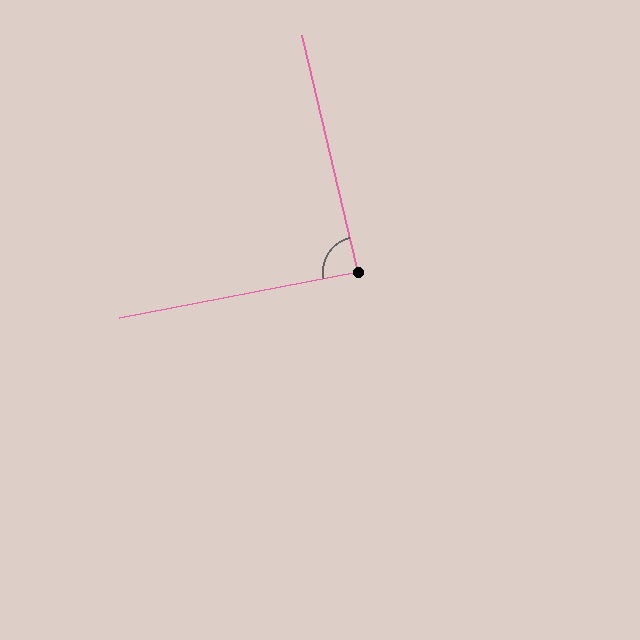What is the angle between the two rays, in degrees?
Approximately 88 degrees.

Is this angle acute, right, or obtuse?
It is approximately a right angle.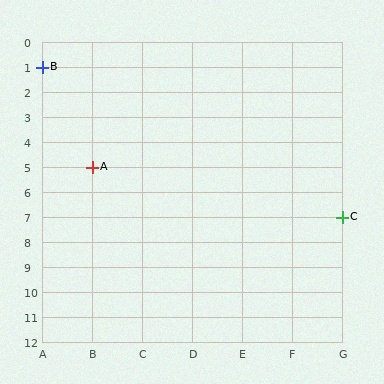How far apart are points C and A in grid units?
Points C and A are 5 columns and 2 rows apart (about 5.4 grid units diagonally).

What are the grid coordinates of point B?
Point B is at grid coordinates (A, 1).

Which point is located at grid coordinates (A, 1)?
Point B is at (A, 1).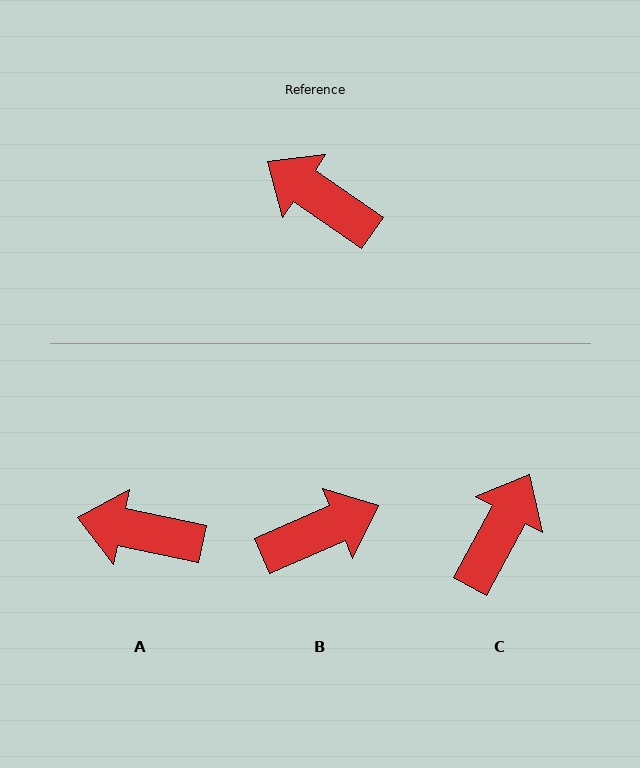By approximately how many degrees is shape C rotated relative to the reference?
Approximately 84 degrees clockwise.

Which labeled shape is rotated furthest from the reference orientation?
B, about 122 degrees away.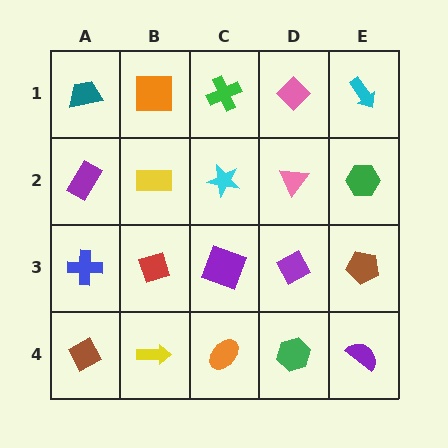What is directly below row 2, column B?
A red diamond.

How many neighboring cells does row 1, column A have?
2.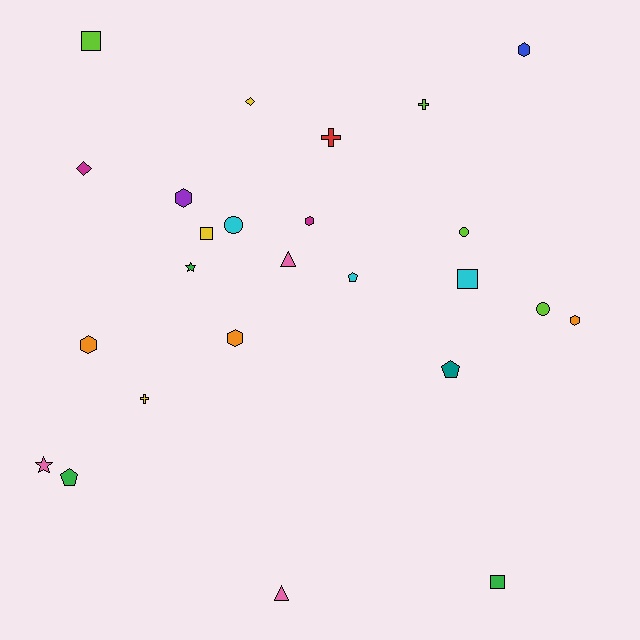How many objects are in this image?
There are 25 objects.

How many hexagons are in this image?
There are 6 hexagons.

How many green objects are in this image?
There are 3 green objects.